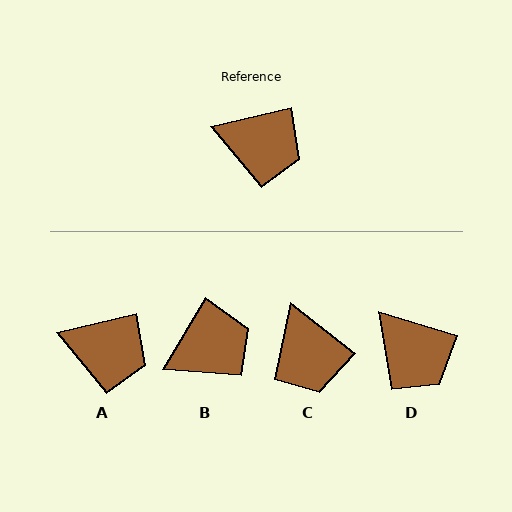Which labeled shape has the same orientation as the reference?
A.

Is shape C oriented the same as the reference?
No, it is off by about 52 degrees.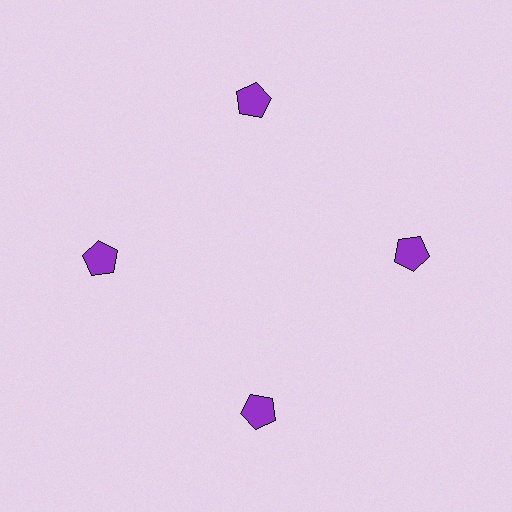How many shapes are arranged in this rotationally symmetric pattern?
There are 4 shapes, arranged in 4 groups of 1.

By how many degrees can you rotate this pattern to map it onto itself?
The pattern maps onto itself every 90 degrees of rotation.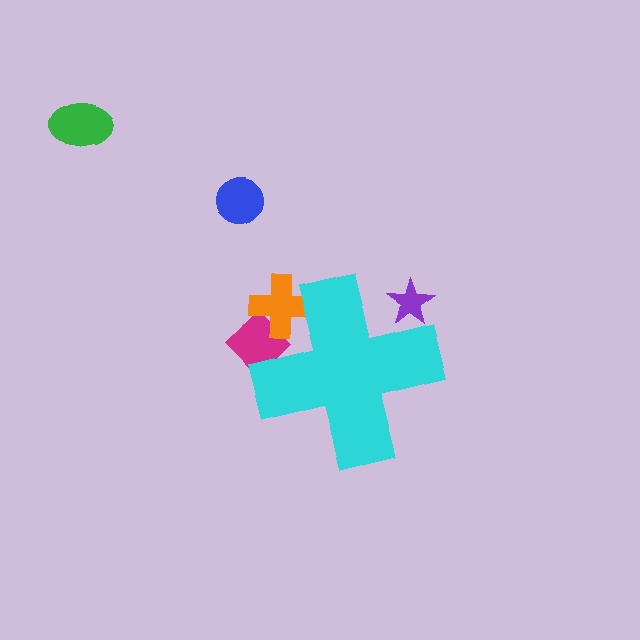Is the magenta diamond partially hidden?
Yes, the magenta diamond is partially hidden behind the cyan cross.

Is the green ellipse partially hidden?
No, the green ellipse is fully visible.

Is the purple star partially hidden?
Yes, the purple star is partially hidden behind the cyan cross.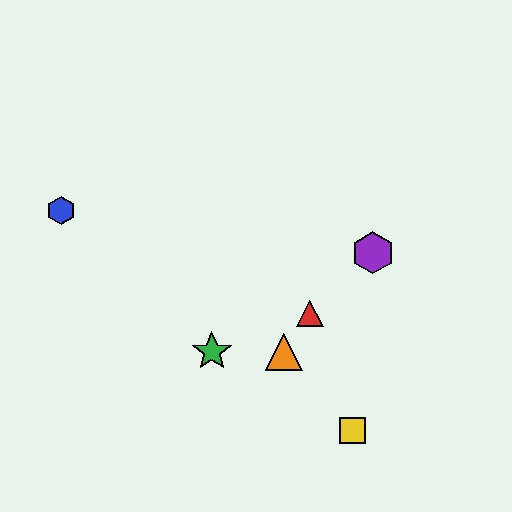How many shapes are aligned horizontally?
2 shapes (the green star, the orange triangle) are aligned horizontally.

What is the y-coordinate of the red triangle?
The red triangle is at y≈314.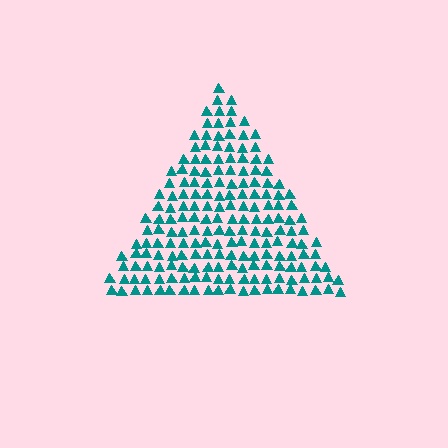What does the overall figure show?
The overall figure shows a triangle.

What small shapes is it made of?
It is made of small triangles.